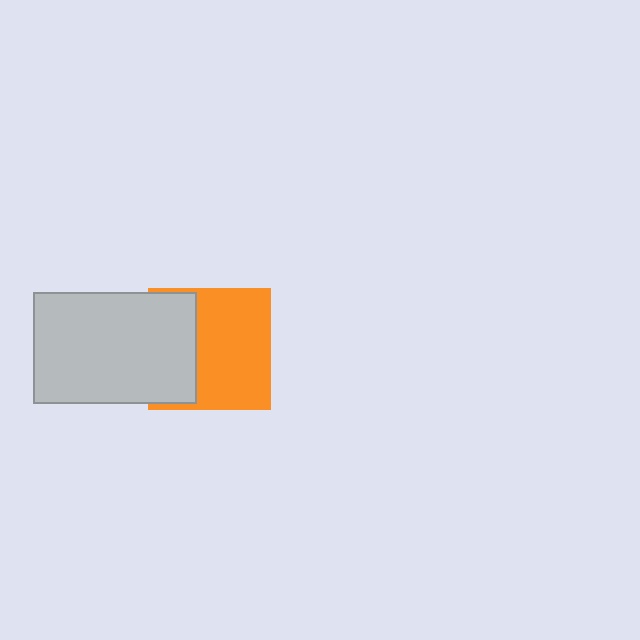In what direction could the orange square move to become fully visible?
The orange square could move right. That would shift it out from behind the light gray rectangle entirely.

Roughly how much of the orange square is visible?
About half of it is visible (roughly 63%).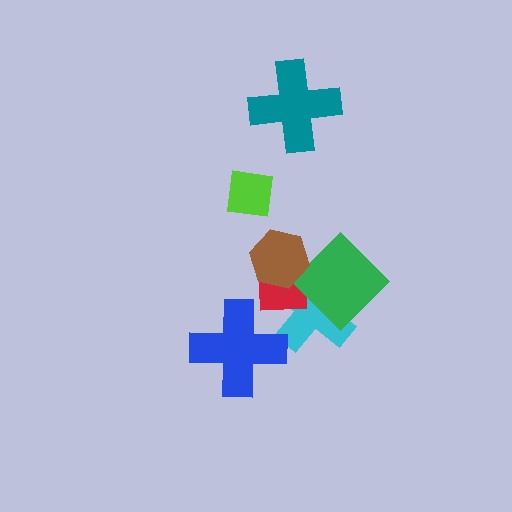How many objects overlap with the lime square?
0 objects overlap with the lime square.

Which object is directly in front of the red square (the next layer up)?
The green diamond is directly in front of the red square.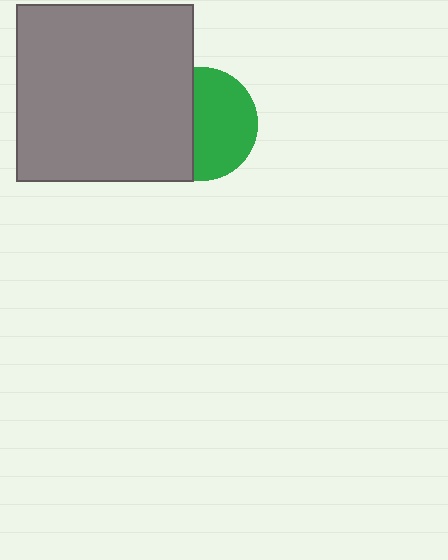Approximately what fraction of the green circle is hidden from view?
Roughly 41% of the green circle is hidden behind the gray square.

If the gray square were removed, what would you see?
You would see the complete green circle.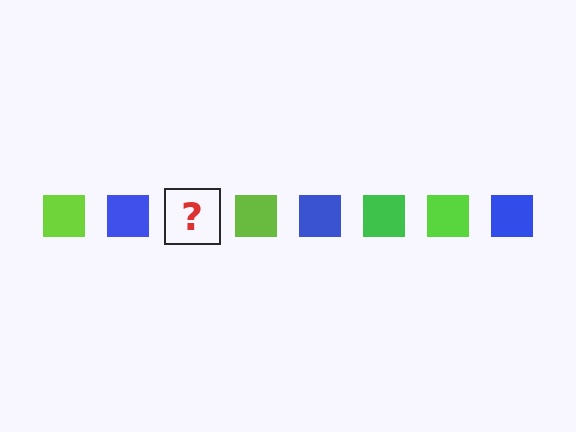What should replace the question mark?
The question mark should be replaced with a green square.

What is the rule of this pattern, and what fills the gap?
The rule is that the pattern cycles through lime, blue, green squares. The gap should be filled with a green square.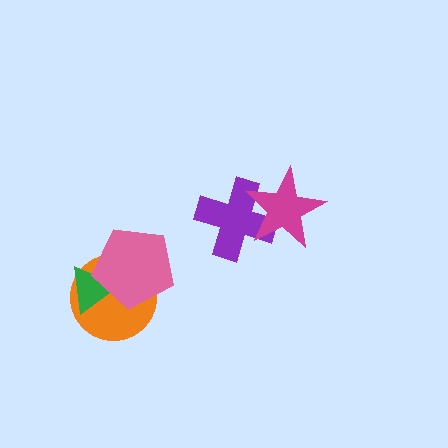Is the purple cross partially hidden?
Yes, it is partially covered by another shape.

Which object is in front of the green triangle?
The pink pentagon is in front of the green triangle.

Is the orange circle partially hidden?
Yes, it is partially covered by another shape.